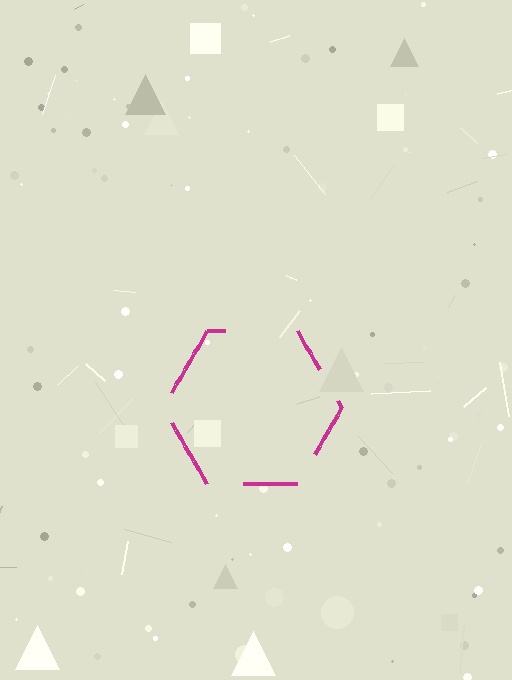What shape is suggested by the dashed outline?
The dashed outline suggests a hexagon.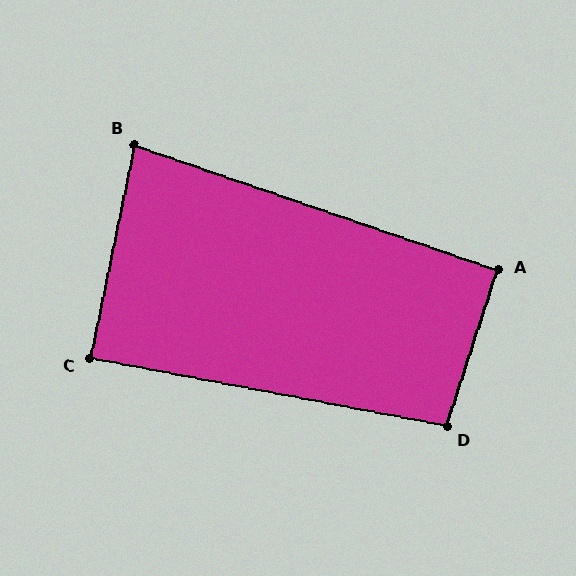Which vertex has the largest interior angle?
D, at approximately 97 degrees.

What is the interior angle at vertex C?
Approximately 89 degrees (approximately right).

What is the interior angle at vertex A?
Approximately 91 degrees (approximately right).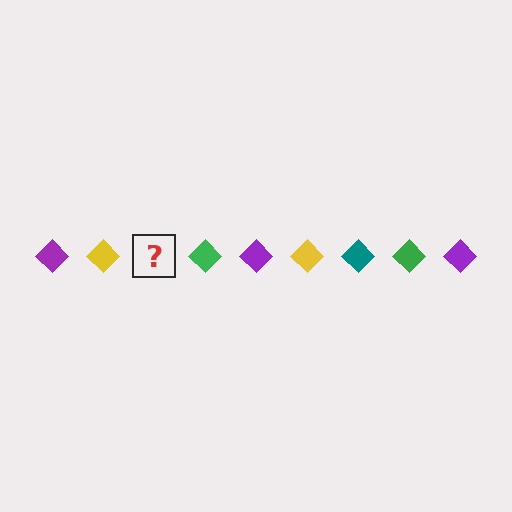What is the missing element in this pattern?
The missing element is a teal diamond.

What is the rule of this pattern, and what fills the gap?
The rule is that the pattern cycles through purple, yellow, teal, green diamonds. The gap should be filled with a teal diamond.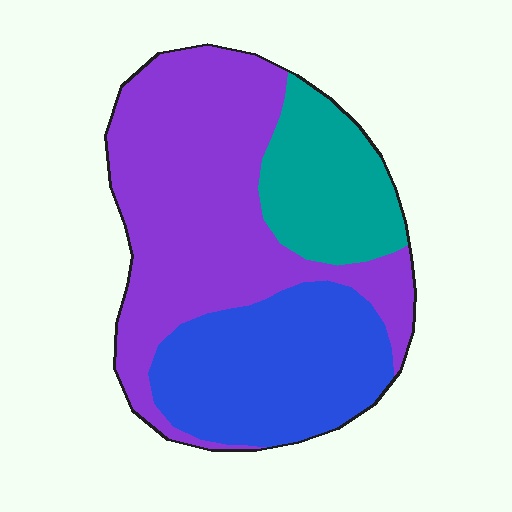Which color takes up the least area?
Teal, at roughly 20%.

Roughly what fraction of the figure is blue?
Blue covers around 30% of the figure.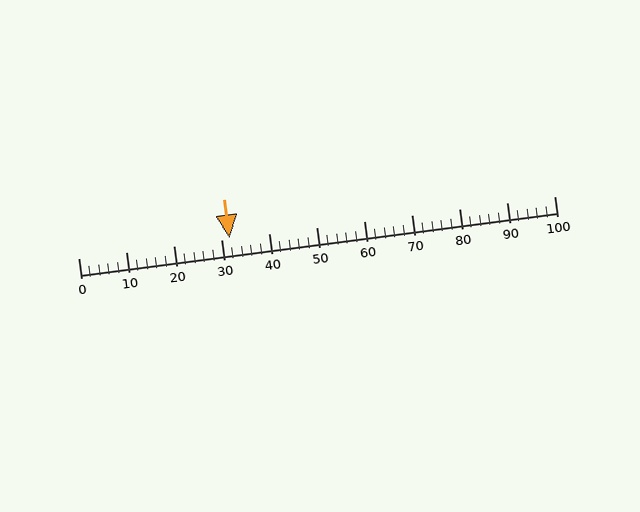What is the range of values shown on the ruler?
The ruler shows values from 0 to 100.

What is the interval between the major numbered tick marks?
The major tick marks are spaced 10 units apart.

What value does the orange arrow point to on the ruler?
The orange arrow points to approximately 32.